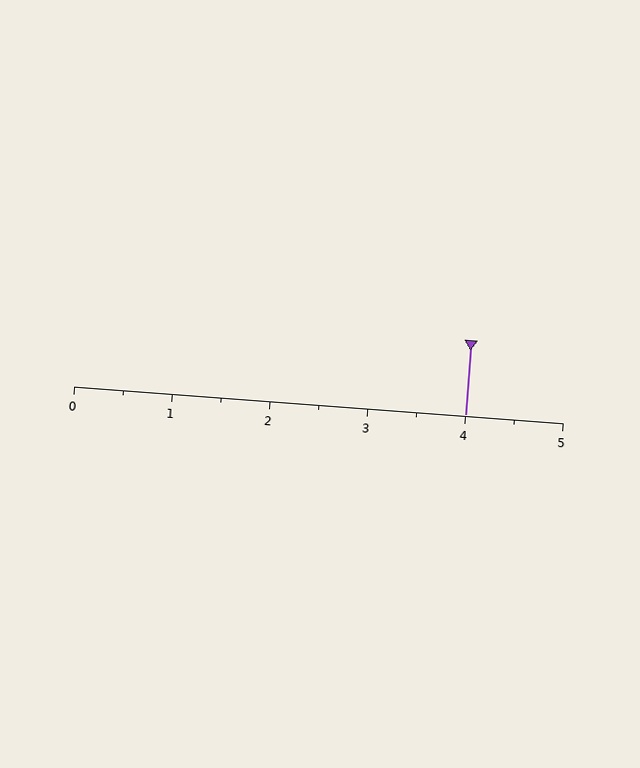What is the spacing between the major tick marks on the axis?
The major ticks are spaced 1 apart.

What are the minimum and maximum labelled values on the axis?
The axis runs from 0 to 5.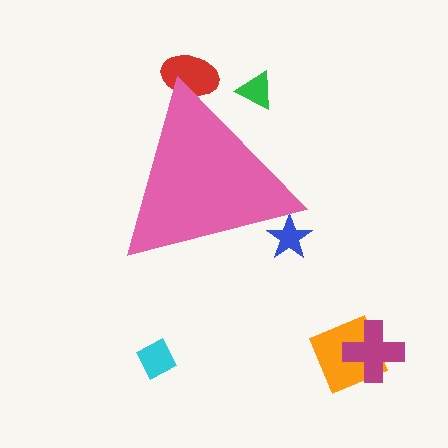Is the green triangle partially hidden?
Yes, the green triangle is partially hidden behind the pink triangle.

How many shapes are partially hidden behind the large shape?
3 shapes are partially hidden.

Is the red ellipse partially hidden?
Yes, the red ellipse is partially hidden behind the pink triangle.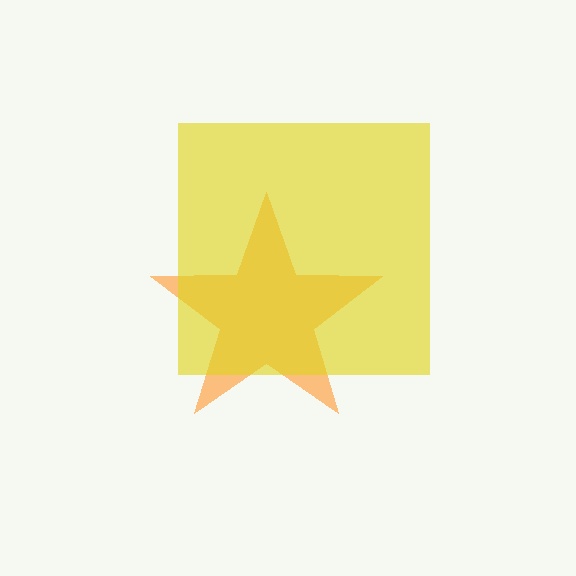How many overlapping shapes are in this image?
There are 2 overlapping shapes in the image.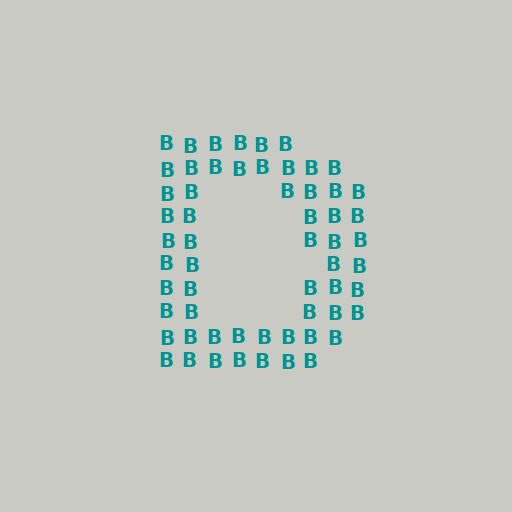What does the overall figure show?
The overall figure shows the letter D.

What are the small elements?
The small elements are letter B's.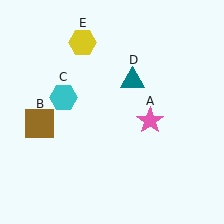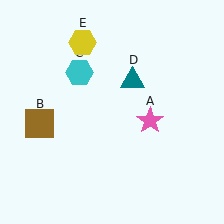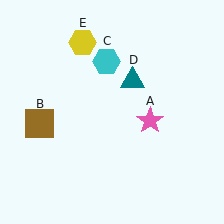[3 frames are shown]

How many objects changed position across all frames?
1 object changed position: cyan hexagon (object C).